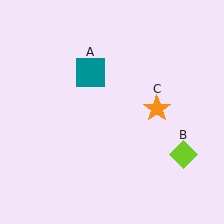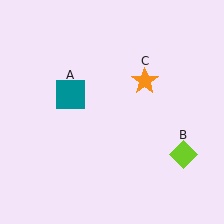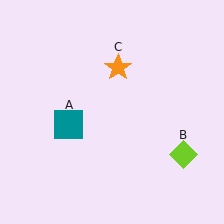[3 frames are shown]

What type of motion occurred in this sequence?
The teal square (object A), orange star (object C) rotated counterclockwise around the center of the scene.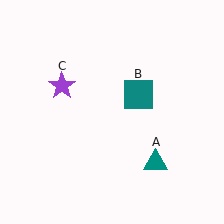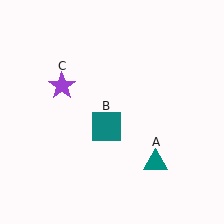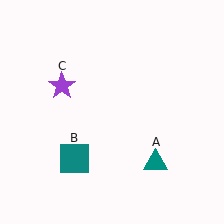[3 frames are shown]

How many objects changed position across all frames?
1 object changed position: teal square (object B).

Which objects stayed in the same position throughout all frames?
Teal triangle (object A) and purple star (object C) remained stationary.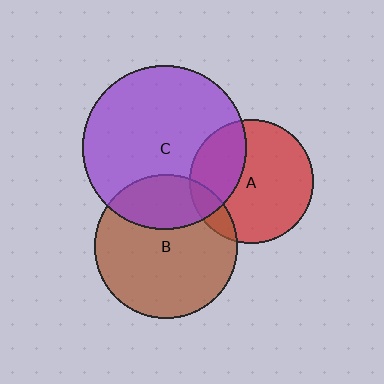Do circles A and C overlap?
Yes.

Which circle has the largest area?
Circle C (purple).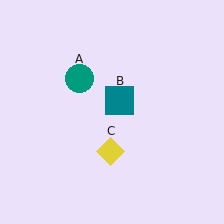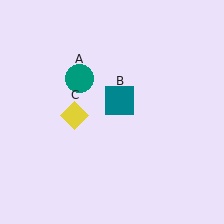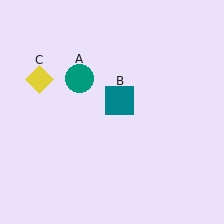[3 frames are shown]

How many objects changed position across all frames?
1 object changed position: yellow diamond (object C).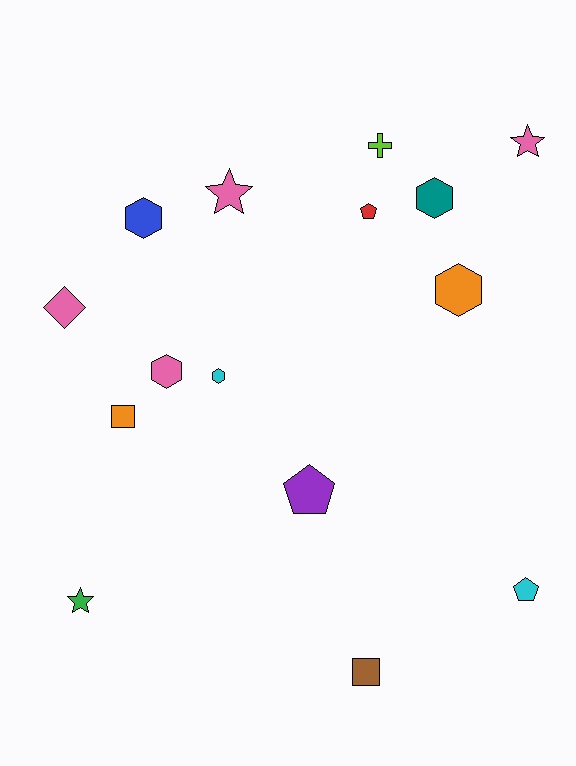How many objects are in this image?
There are 15 objects.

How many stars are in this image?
There are 3 stars.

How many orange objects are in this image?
There are 2 orange objects.